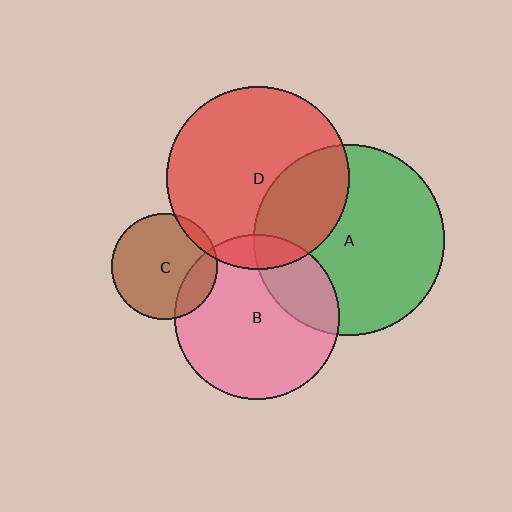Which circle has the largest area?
Circle A (green).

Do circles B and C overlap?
Yes.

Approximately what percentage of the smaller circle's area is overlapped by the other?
Approximately 20%.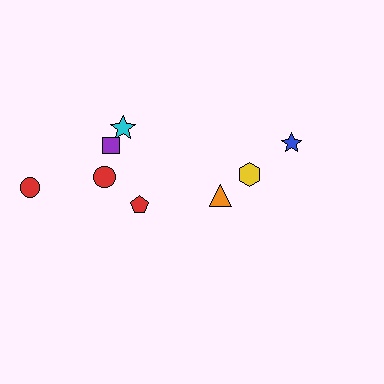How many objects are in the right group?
There are 3 objects.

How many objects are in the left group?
There are 5 objects.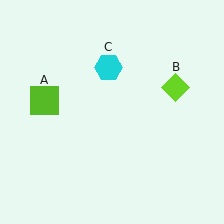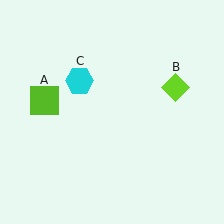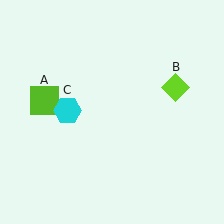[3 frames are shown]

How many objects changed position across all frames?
1 object changed position: cyan hexagon (object C).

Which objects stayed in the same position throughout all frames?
Lime square (object A) and lime diamond (object B) remained stationary.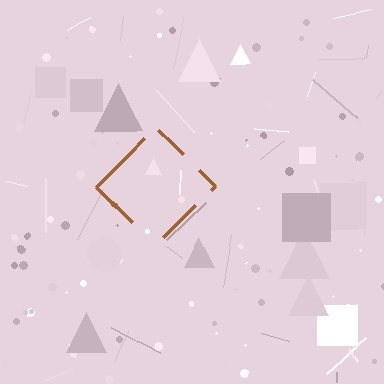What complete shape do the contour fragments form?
The contour fragments form a diamond.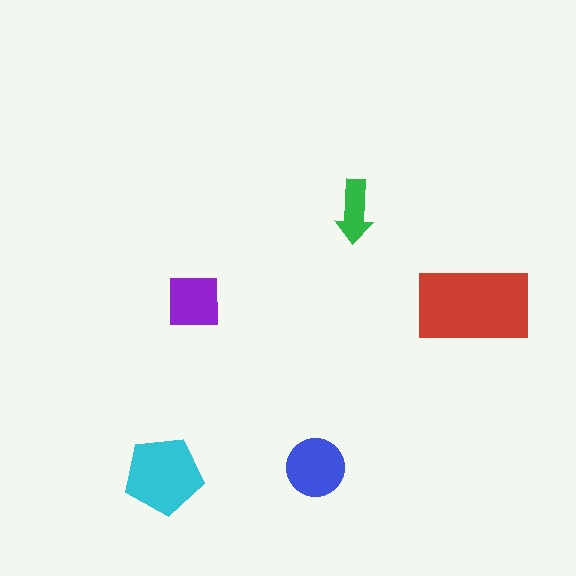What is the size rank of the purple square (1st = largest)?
4th.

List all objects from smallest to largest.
The green arrow, the purple square, the blue circle, the cyan pentagon, the red rectangle.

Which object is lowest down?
The cyan pentagon is bottommost.